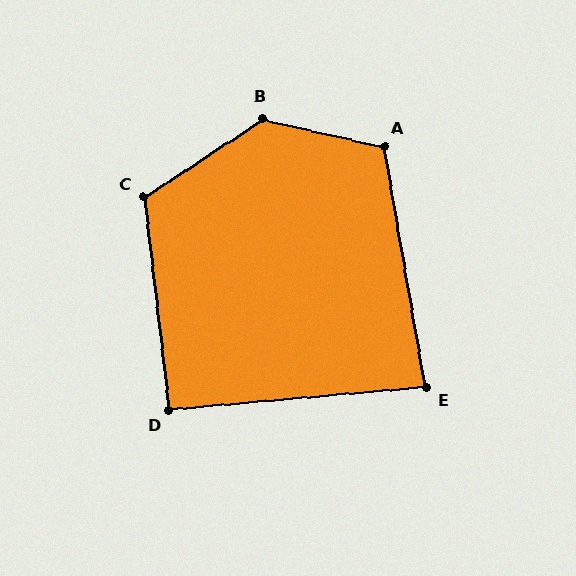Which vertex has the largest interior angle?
B, at approximately 134 degrees.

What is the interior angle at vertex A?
Approximately 113 degrees (obtuse).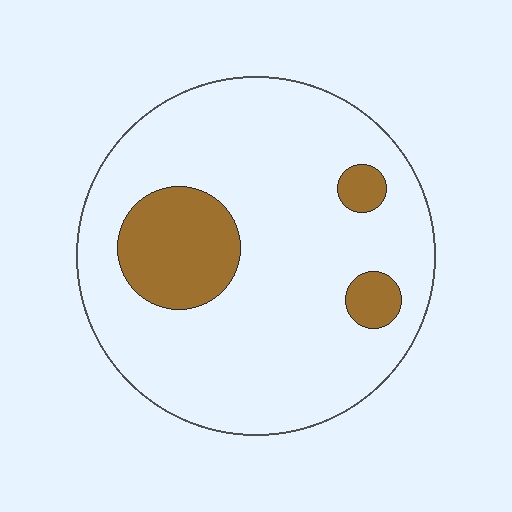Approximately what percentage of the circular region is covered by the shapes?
Approximately 15%.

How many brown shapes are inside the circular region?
3.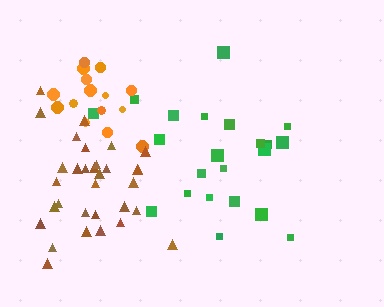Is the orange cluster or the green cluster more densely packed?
Orange.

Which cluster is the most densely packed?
Orange.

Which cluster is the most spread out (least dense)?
Green.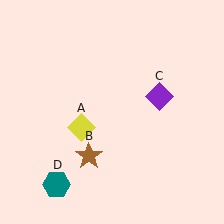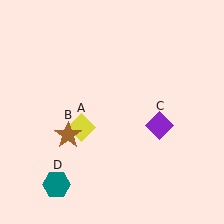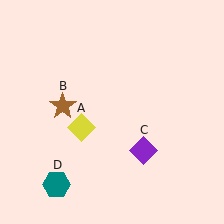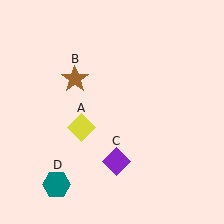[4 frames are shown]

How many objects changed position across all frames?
2 objects changed position: brown star (object B), purple diamond (object C).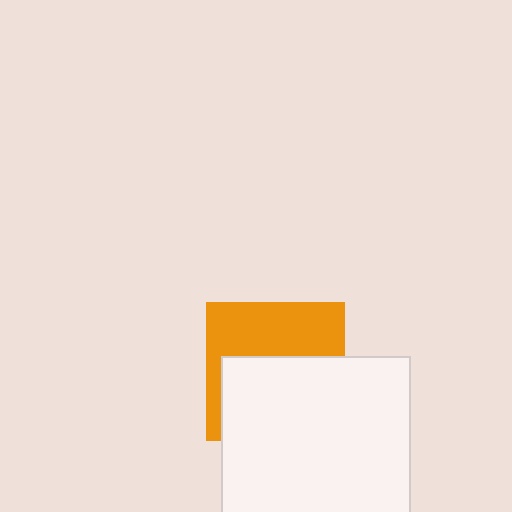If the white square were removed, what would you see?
You would see the complete orange square.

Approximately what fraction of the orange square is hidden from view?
Roughly 54% of the orange square is hidden behind the white square.